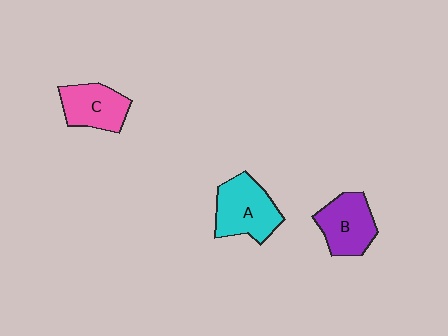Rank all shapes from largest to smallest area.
From largest to smallest: A (cyan), B (purple), C (pink).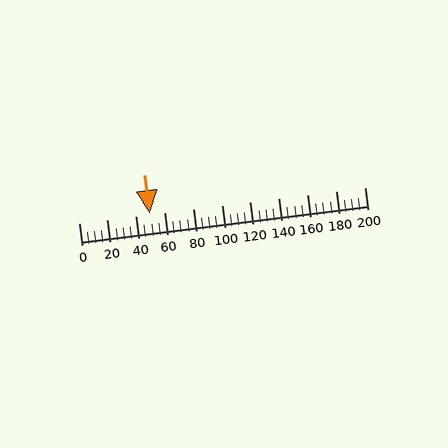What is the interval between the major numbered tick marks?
The major tick marks are spaced 20 units apart.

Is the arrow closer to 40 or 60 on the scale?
The arrow is closer to 40.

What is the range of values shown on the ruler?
The ruler shows values from 0 to 200.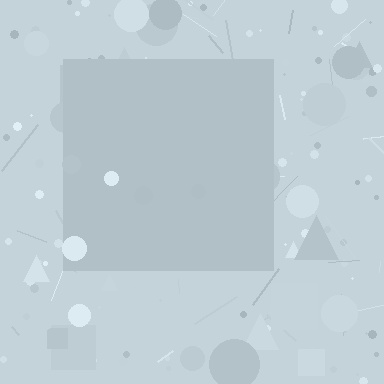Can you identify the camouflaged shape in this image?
The camouflaged shape is a square.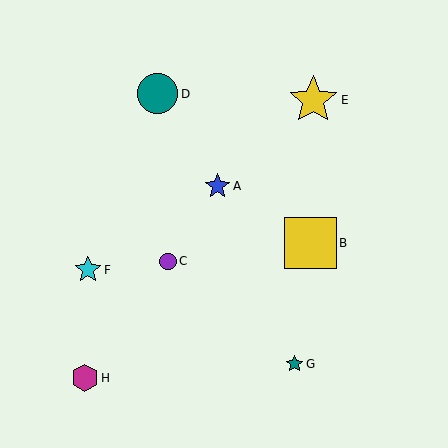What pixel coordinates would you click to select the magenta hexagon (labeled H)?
Click at (85, 378) to select the magenta hexagon H.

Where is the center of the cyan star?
The center of the cyan star is at (88, 270).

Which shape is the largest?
The yellow square (labeled B) is the largest.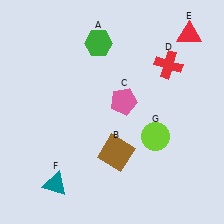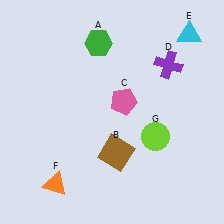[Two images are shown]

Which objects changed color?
D changed from red to purple. E changed from red to cyan. F changed from teal to orange.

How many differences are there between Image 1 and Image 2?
There are 3 differences between the two images.